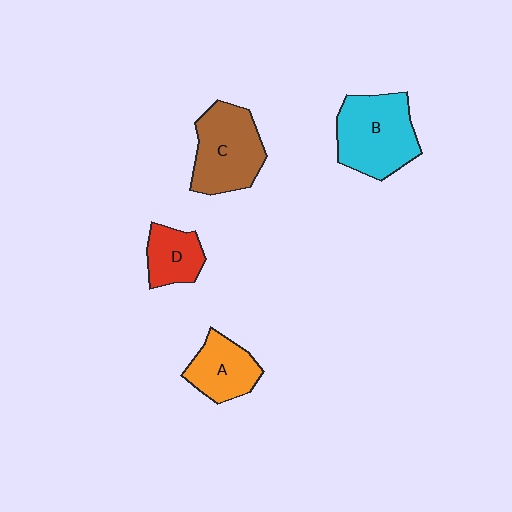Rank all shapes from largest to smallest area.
From largest to smallest: B (cyan), C (brown), A (orange), D (red).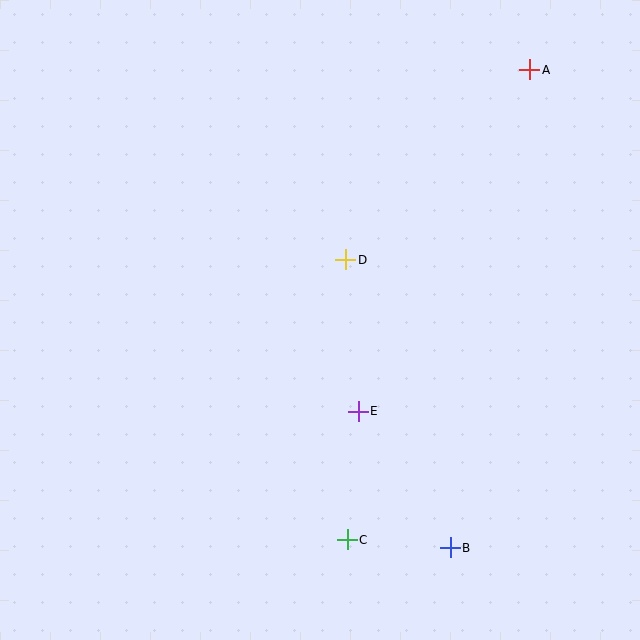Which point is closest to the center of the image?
Point D at (346, 260) is closest to the center.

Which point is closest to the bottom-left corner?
Point C is closest to the bottom-left corner.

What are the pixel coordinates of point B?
Point B is at (450, 548).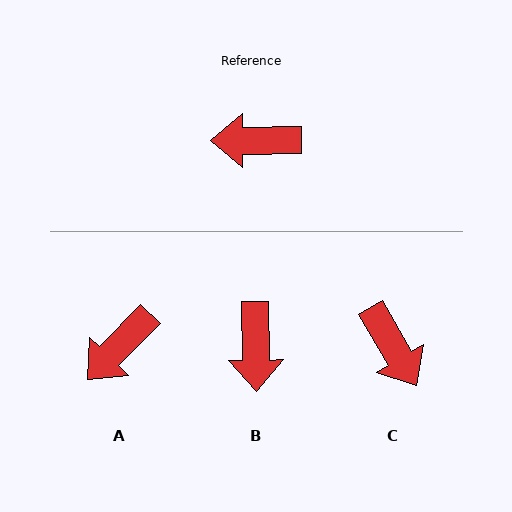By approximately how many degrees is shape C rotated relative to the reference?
Approximately 120 degrees counter-clockwise.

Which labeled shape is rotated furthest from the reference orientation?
C, about 120 degrees away.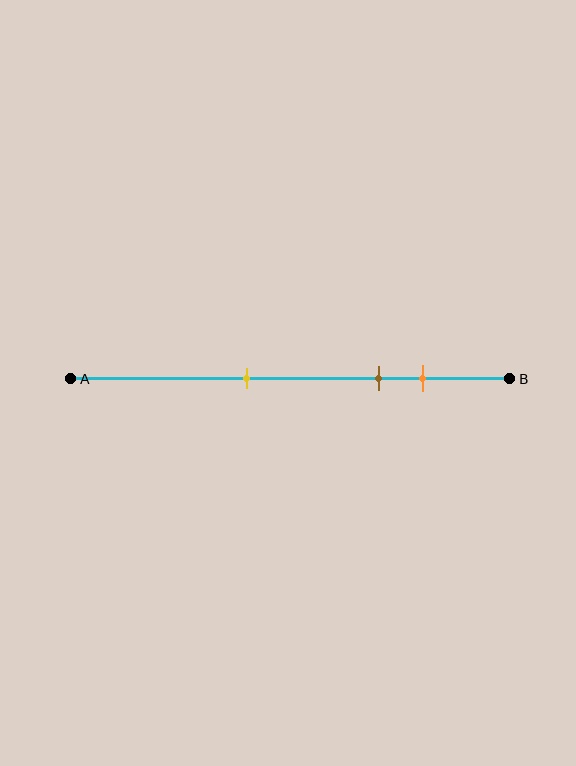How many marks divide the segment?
There are 3 marks dividing the segment.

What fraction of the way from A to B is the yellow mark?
The yellow mark is approximately 40% (0.4) of the way from A to B.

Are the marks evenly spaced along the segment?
No, the marks are not evenly spaced.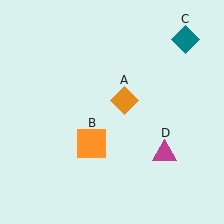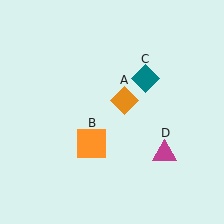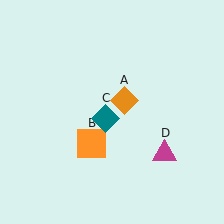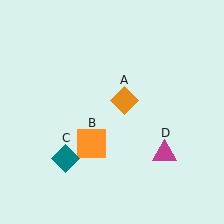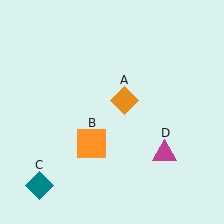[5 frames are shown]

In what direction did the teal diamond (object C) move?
The teal diamond (object C) moved down and to the left.